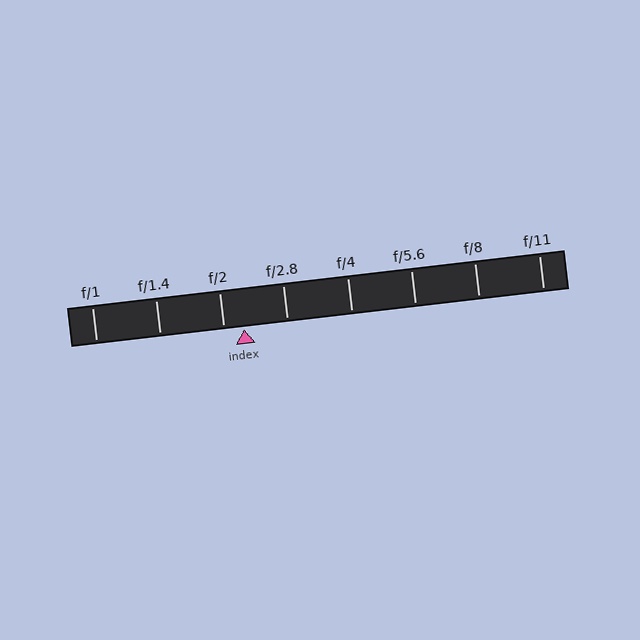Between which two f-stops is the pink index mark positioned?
The index mark is between f/2 and f/2.8.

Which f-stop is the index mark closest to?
The index mark is closest to f/2.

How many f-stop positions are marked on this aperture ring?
There are 8 f-stop positions marked.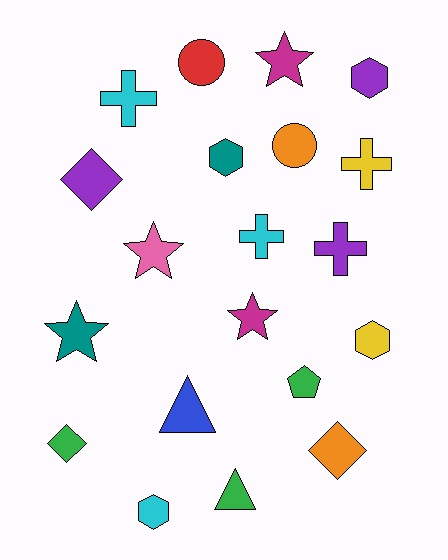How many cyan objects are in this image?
There are 3 cyan objects.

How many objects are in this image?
There are 20 objects.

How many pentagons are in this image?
There is 1 pentagon.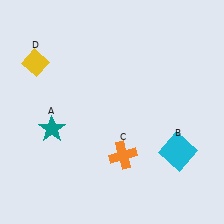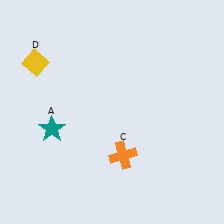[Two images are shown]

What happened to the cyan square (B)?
The cyan square (B) was removed in Image 2. It was in the bottom-right area of Image 1.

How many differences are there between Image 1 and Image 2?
There is 1 difference between the two images.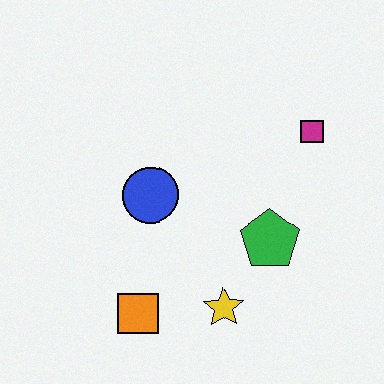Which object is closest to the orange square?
The yellow star is closest to the orange square.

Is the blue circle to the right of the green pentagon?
No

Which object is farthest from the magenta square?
The orange square is farthest from the magenta square.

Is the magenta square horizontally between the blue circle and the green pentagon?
No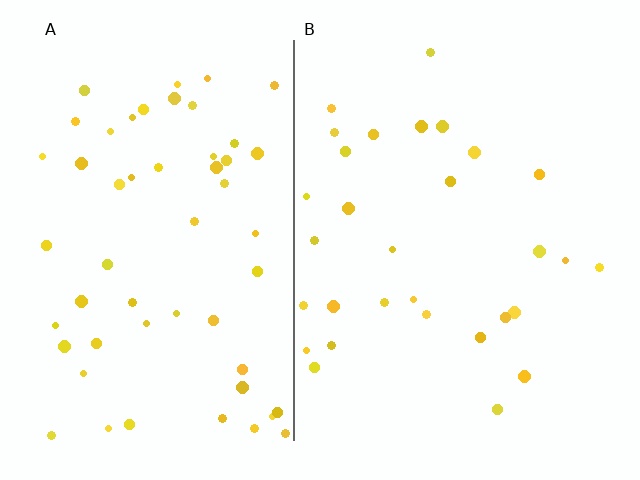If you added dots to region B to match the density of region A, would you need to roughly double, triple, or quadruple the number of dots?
Approximately double.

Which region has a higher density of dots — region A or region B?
A (the left).